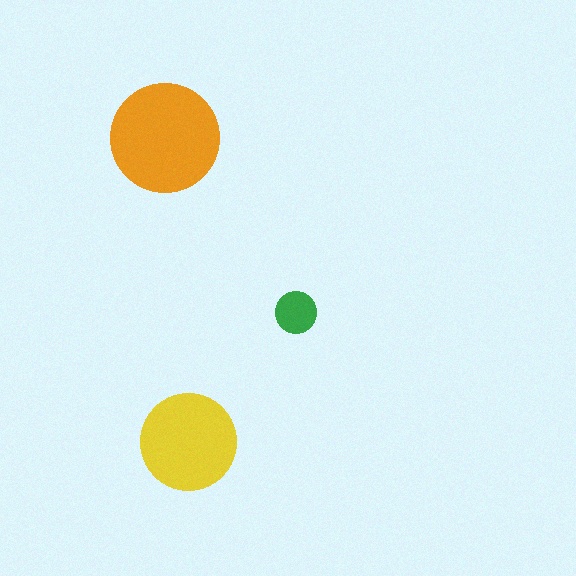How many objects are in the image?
There are 3 objects in the image.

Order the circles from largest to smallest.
the orange one, the yellow one, the green one.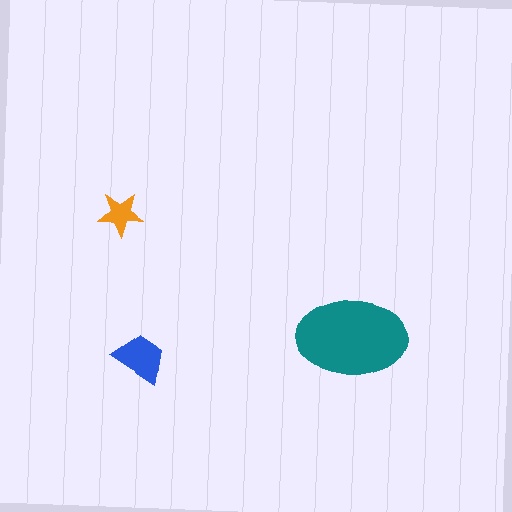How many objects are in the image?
There are 3 objects in the image.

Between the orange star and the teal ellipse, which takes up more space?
The teal ellipse.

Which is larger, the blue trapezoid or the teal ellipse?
The teal ellipse.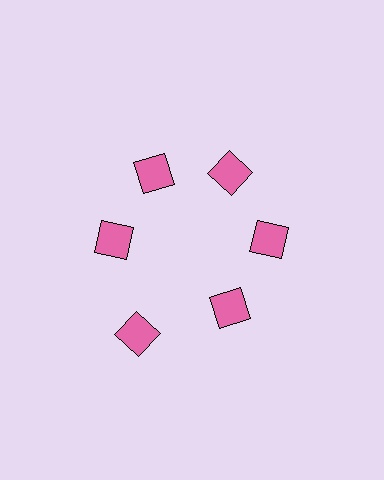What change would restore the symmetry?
The symmetry would be restored by moving it inward, back onto the ring so that all 6 diamonds sit at equal angles and equal distance from the center.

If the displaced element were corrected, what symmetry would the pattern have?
It would have 6-fold rotational symmetry — the pattern would map onto itself every 60 degrees.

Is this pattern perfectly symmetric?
No. The 6 pink diamonds are arranged in a ring, but one element near the 7 o'clock position is pushed outward from the center, breaking the 6-fold rotational symmetry.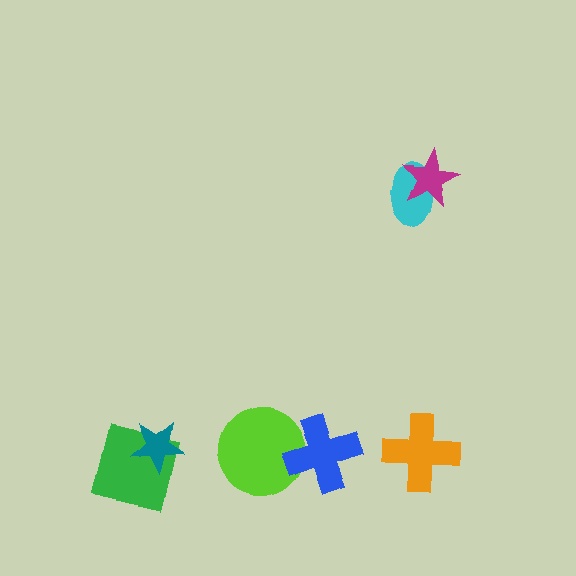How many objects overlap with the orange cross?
0 objects overlap with the orange cross.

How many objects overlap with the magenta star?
1 object overlaps with the magenta star.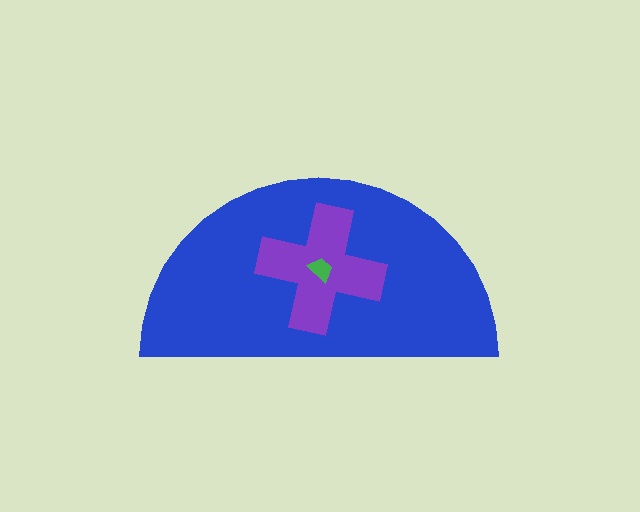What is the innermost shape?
The green trapezoid.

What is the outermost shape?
The blue semicircle.